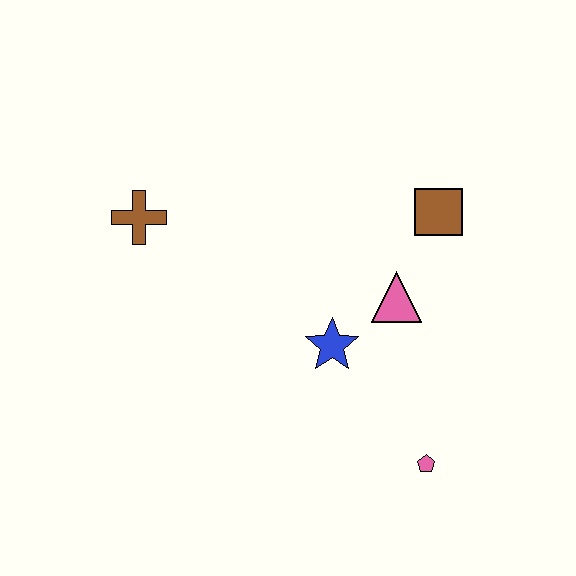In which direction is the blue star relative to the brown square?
The blue star is below the brown square.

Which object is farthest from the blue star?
The brown cross is farthest from the blue star.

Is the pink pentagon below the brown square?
Yes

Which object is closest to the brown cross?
The blue star is closest to the brown cross.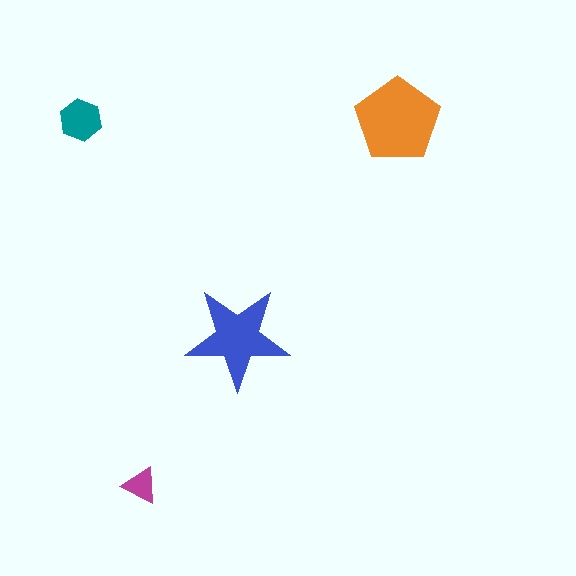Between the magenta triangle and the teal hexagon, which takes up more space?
The teal hexagon.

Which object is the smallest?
The magenta triangle.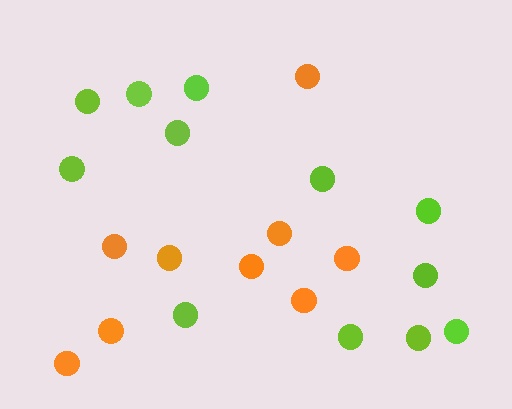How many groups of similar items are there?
There are 2 groups: one group of lime circles (12) and one group of orange circles (9).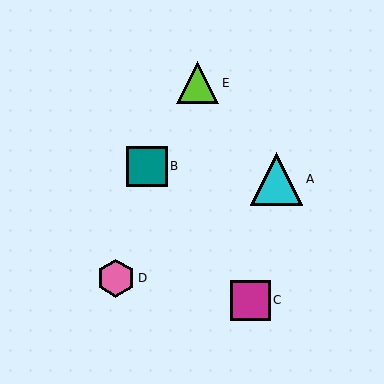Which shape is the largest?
The cyan triangle (labeled A) is the largest.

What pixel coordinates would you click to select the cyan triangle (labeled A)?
Click at (277, 179) to select the cyan triangle A.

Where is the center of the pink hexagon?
The center of the pink hexagon is at (116, 278).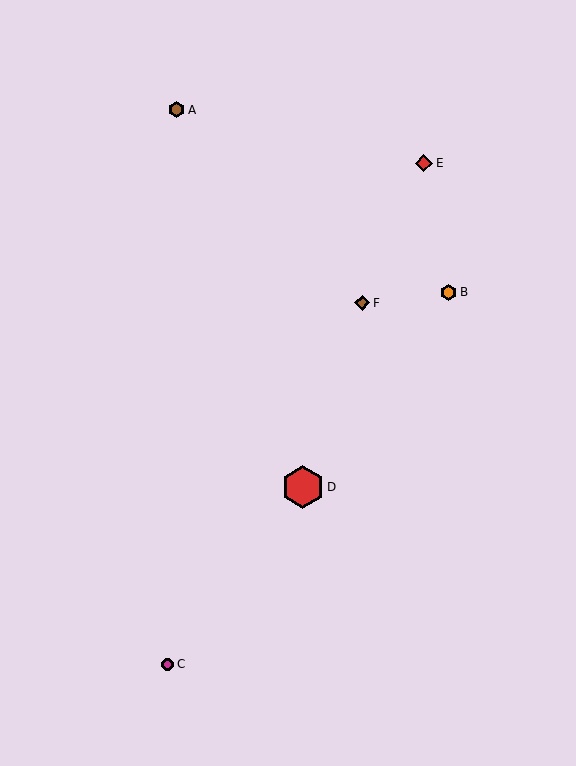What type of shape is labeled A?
Shape A is a brown hexagon.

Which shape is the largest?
The red hexagon (labeled D) is the largest.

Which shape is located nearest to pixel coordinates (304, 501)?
The red hexagon (labeled D) at (303, 487) is nearest to that location.